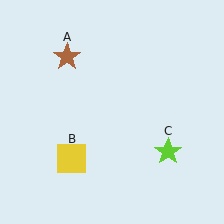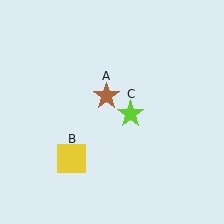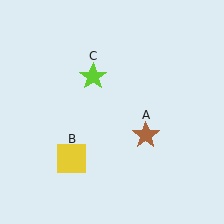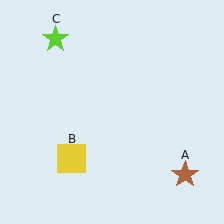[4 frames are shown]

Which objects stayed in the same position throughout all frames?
Yellow square (object B) remained stationary.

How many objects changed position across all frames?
2 objects changed position: brown star (object A), lime star (object C).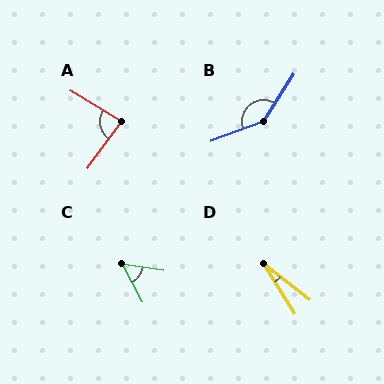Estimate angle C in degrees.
Approximately 54 degrees.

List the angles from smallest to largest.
D (20°), C (54°), A (85°), B (143°).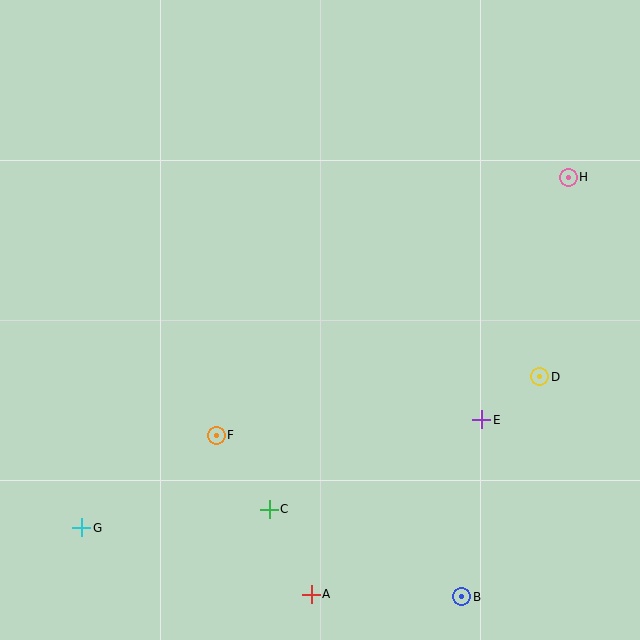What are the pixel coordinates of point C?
Point C is at (269, 509).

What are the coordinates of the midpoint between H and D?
The midpoint between H and D is at (554, 277).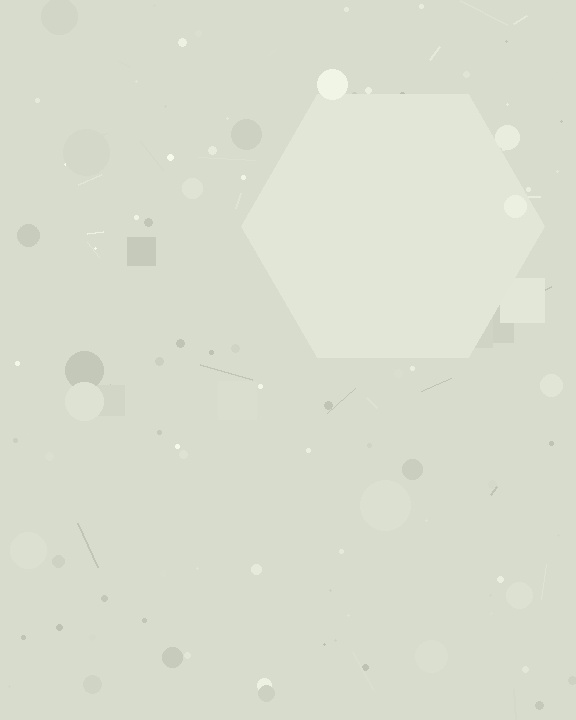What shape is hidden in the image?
A hexagon is hidden in the image.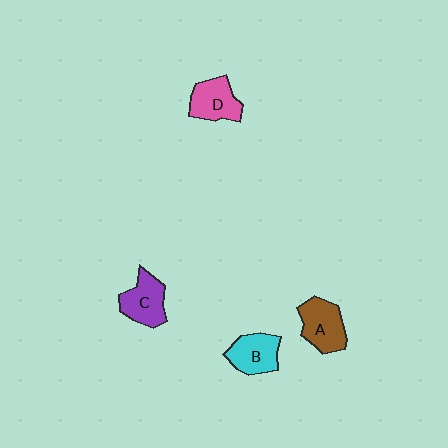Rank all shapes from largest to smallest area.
From largest to smallest: A (brown), C (purple), B (cyan), D (pink).